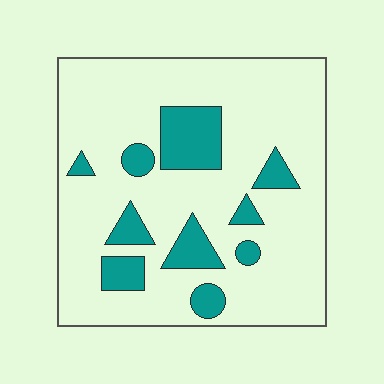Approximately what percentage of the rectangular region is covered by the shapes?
Approximately 20%.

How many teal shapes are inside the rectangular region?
10.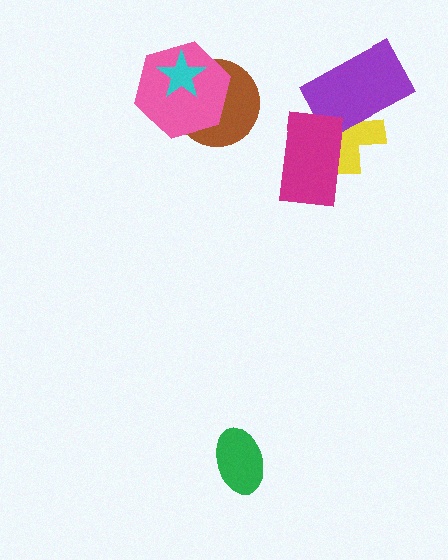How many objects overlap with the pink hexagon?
2 objects overlap with the pink hexagon.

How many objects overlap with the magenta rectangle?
2 objects overlap with the magenta rectangle.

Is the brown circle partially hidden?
Yes, it is partially covered by another shape.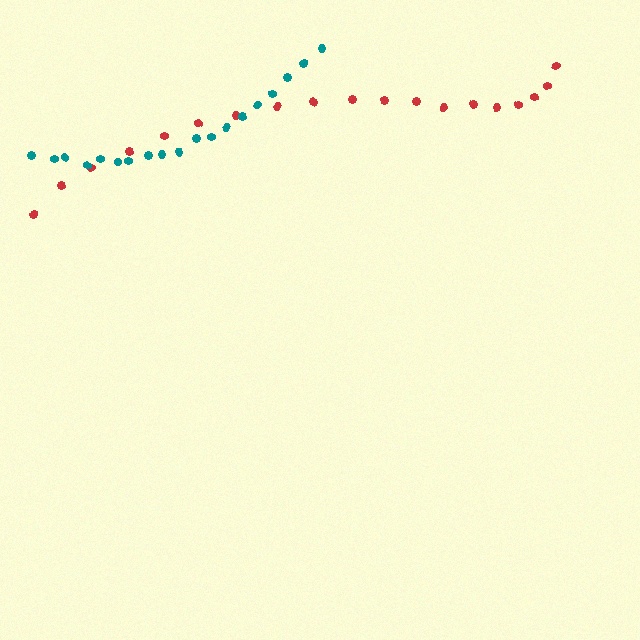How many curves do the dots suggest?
There are 2 distinct paths.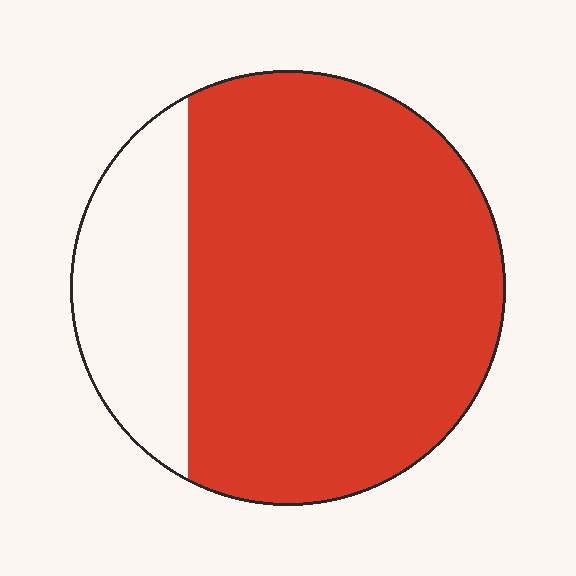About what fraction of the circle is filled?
About four fifths (4/5).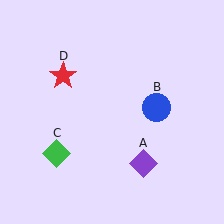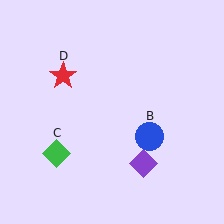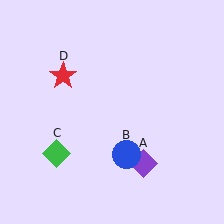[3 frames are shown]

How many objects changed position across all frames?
1 object changed position: blue circle (object B).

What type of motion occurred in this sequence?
The blue circle (object B) rotated clockwise around the center of the scene.